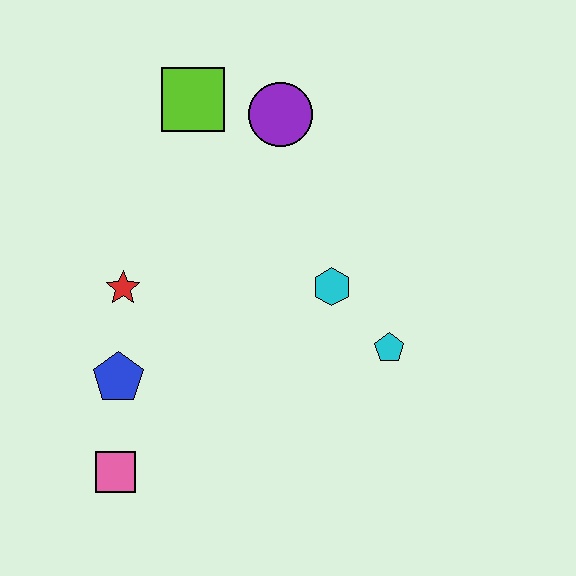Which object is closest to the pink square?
The blue pentagon is closest to the pink square.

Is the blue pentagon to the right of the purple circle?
No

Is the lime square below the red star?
No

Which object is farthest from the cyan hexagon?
The pink square is farthest from the cyan hexagon.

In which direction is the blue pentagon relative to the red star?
The blue pentagon is below the red star.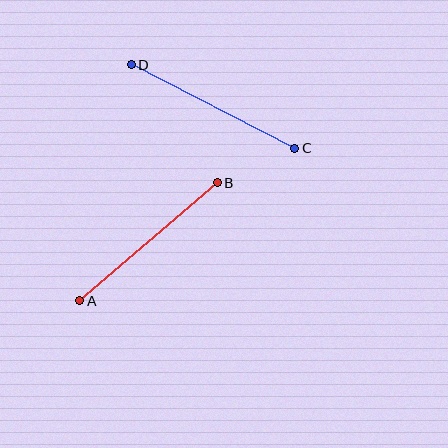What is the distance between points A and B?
The distance is approximately 181 pixels.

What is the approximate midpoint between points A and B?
The midpoint is at approximately (148, 242) pixels.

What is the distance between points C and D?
The distance is approximately 183 pixels.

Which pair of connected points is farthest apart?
Points C and D are farthest apart.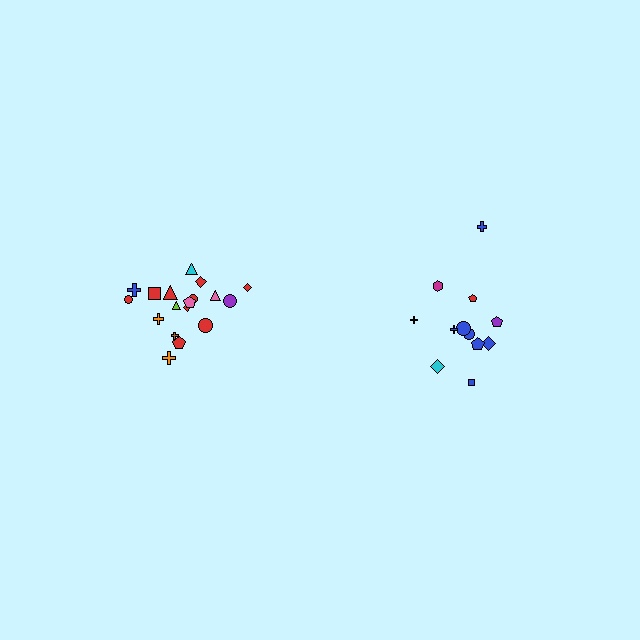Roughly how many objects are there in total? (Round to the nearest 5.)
Roughly 30 objects in total.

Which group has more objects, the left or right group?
The left group.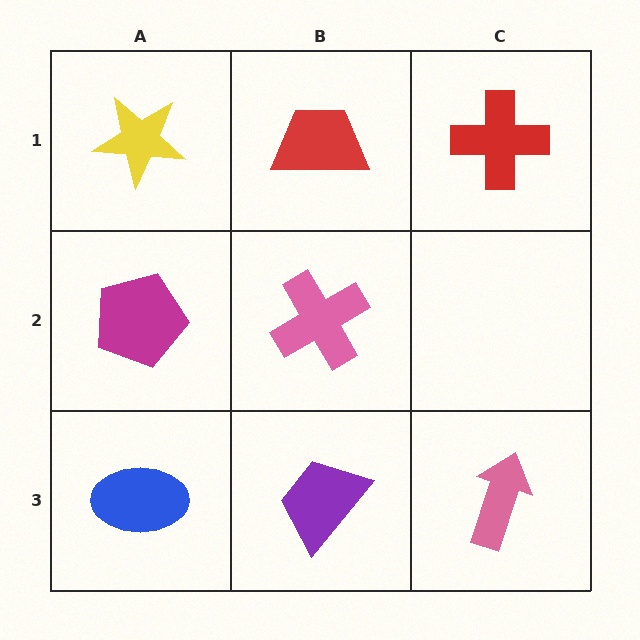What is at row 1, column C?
A red cross.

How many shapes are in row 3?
3 shapes.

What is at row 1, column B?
A red trapezoid.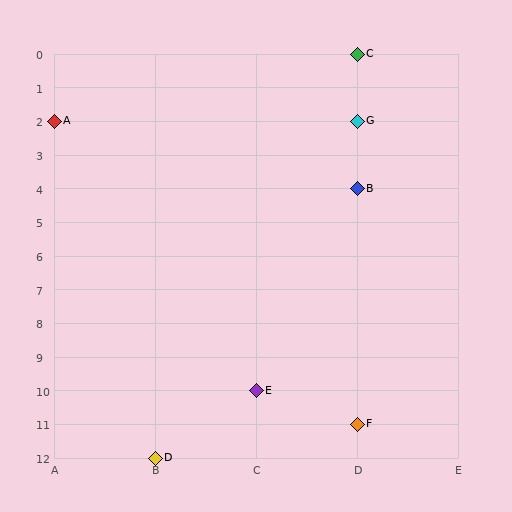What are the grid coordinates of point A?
Point A is at grid coordinates (A, 2).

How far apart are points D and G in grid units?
Points D and G are 2 columns and 10 rows apart (about 10.2 grid units diagonally).